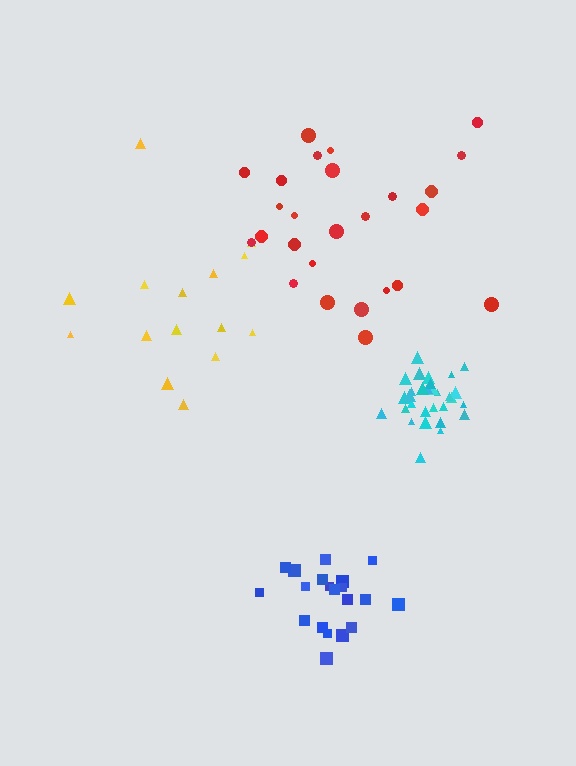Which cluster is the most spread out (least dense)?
Yellow.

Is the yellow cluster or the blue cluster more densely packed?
Blue.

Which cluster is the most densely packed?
Cyan.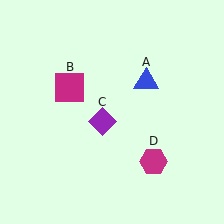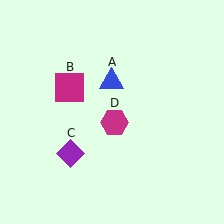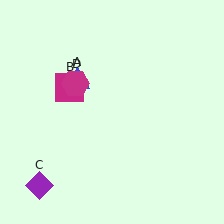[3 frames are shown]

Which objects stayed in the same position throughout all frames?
Magenta square (object B) remained stationary.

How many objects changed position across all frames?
3 objects changed position: blue triangle (object A), purple diamond (object C), magenta hexagon (object D).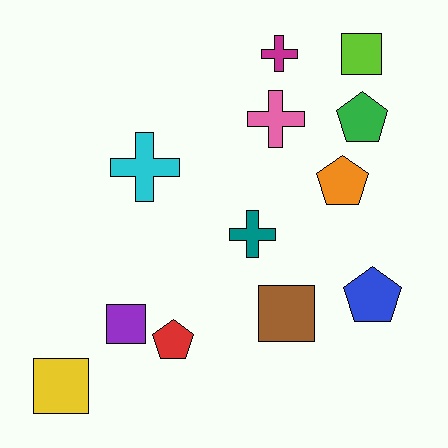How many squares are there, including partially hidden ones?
There are 4 squares.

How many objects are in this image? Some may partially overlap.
There are 12 objects.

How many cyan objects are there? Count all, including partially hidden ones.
There is 1 cyan object.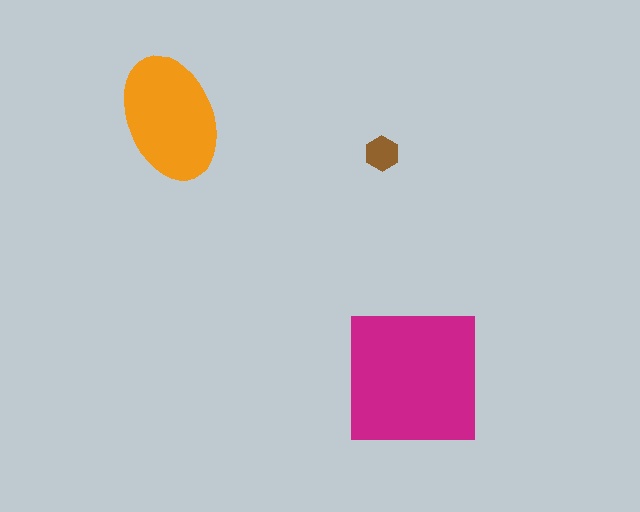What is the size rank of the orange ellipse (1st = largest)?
2nd.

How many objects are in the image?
There are 3 objects in the image.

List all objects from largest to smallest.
The magenta square, the orange ellipse, the brown hexagon.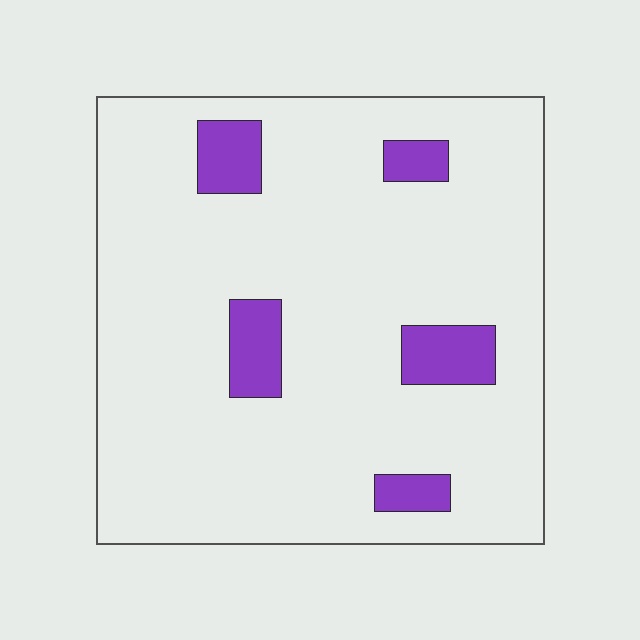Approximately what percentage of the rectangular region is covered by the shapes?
Approximately 10%.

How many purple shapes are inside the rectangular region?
5.